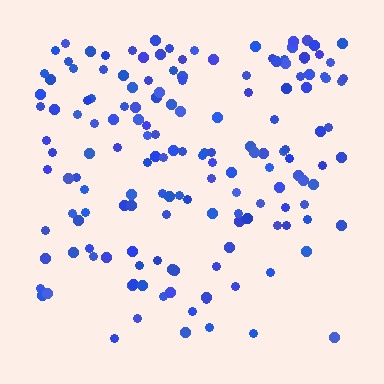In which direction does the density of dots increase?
From bottom to top, with the top side densest.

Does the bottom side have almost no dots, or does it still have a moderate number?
Still a moderate number, just noticeably fewer than the top.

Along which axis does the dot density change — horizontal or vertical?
Vertical.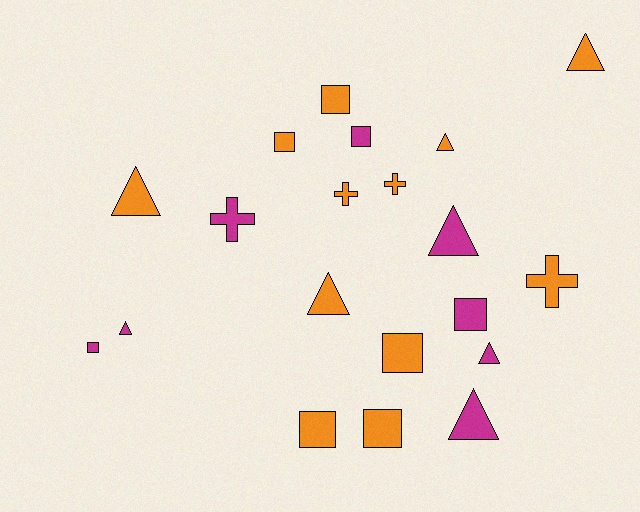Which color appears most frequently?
Orange, with 12 objects.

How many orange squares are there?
There are 5 orange squares.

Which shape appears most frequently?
Square, with 8 objects.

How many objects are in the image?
There are 20 objects.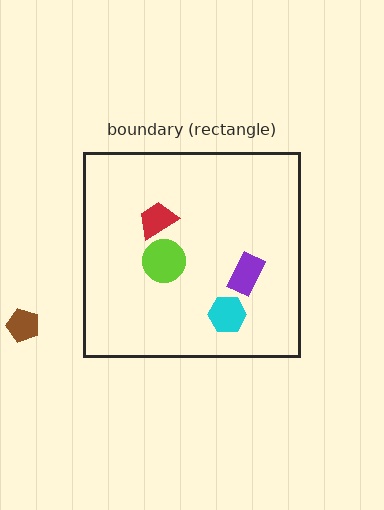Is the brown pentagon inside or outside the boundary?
Outside.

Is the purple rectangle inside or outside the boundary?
Inside.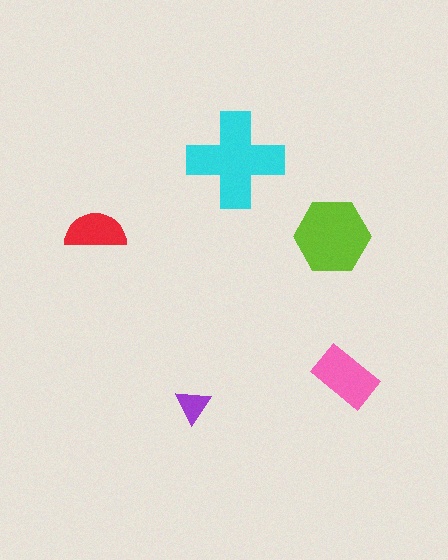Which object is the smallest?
The purple triangle.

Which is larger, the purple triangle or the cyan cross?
The cyan cross.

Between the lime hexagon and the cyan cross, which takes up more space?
The cyan cross.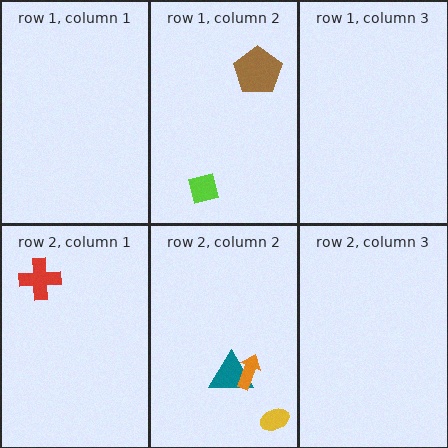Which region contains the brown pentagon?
The row 1, column 2 region.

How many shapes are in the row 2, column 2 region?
3.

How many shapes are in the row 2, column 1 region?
1.